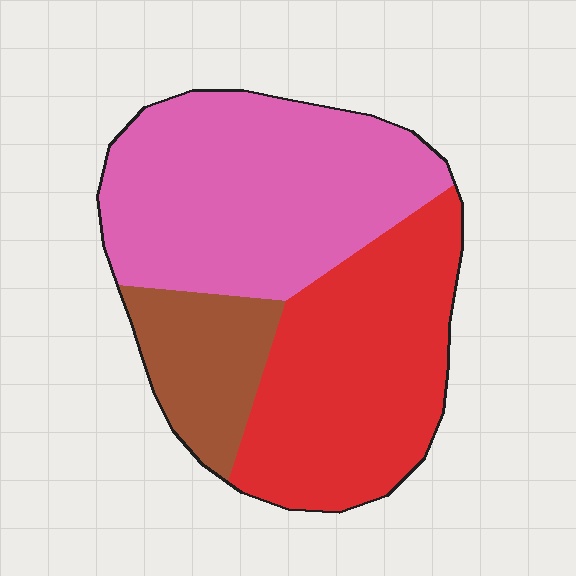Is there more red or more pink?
Pink.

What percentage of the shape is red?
Red covers roughly 40% of the shape.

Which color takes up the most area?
Pink, at roughly 45%.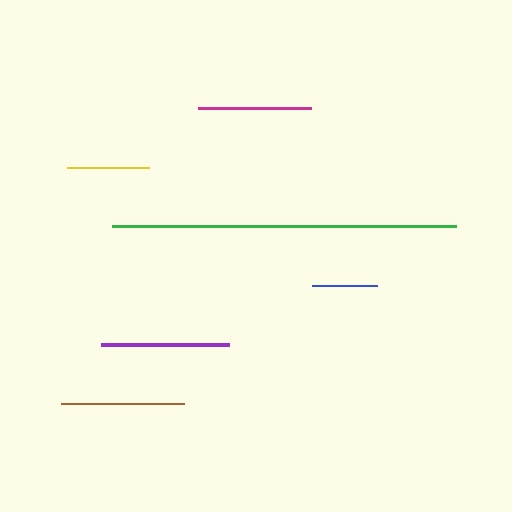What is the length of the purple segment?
The purple segment is approximately 128 pixels long.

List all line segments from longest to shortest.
From longest to shortest: green, purple, brown, magenta, yellow, blue.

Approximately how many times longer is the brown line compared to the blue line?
The brown line is approximately 1.9 times the length of the blue line.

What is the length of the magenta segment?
The magenta segment is approximately 113 pixels long.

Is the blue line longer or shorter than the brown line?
The brown line is longer than the blue line.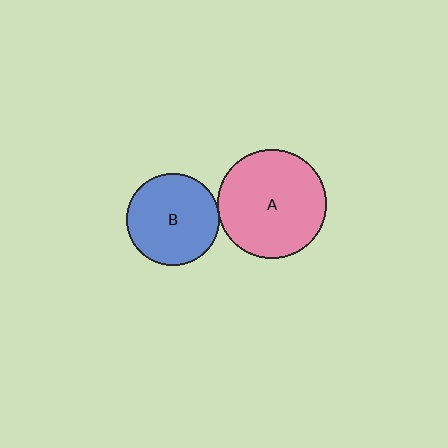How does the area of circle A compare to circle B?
Approximately 1.4 times.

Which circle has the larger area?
Circle A (pink).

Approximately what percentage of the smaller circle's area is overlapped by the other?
Approximately 5%.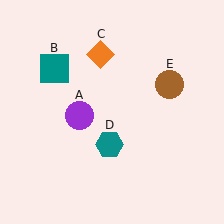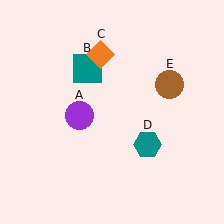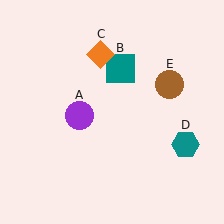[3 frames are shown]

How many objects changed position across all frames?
2 objects changed position: teal square (object B), teal hexagon (object D).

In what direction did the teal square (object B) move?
The teal square (object B) moved right.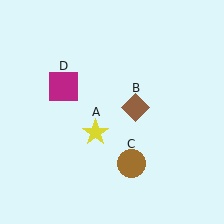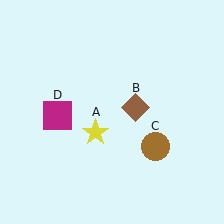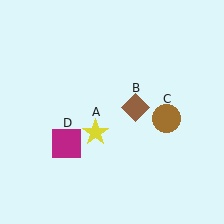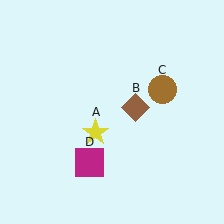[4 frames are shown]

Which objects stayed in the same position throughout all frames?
Yellow star (object A) and brown diamond (object B) remained stationary.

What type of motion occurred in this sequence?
The brown circle (object C), magenta square (object D) rotated counterclockwise around the center of the scene.